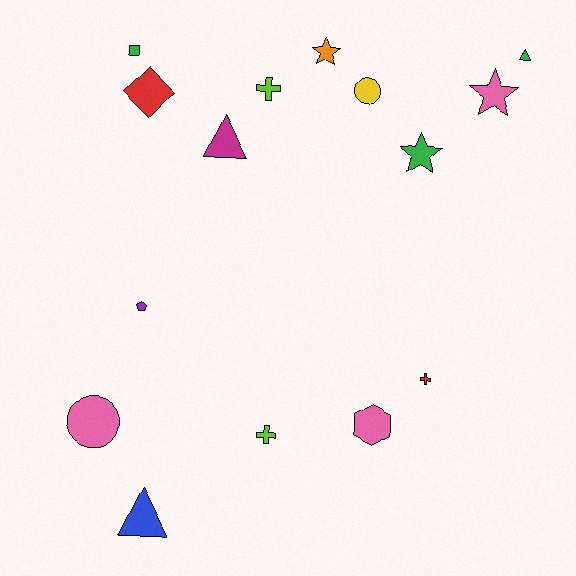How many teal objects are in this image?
There are no teal objects.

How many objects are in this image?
There are 15 objects.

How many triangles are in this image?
There are 3 triangles.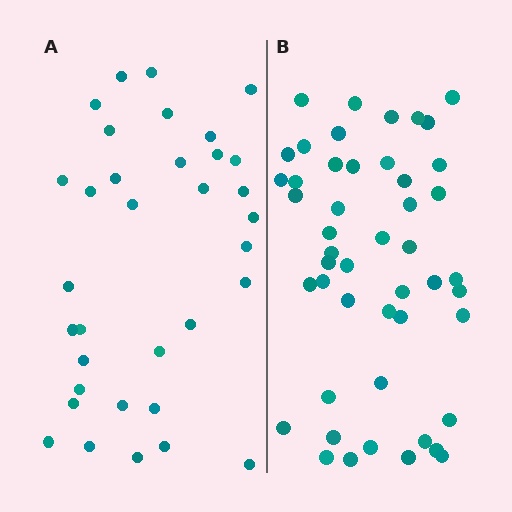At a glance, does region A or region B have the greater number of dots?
Region B (the right region) has more dots.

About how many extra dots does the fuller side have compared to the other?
Region B has approximately 15 more dots than region A.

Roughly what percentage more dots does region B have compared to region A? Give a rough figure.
About 40% more.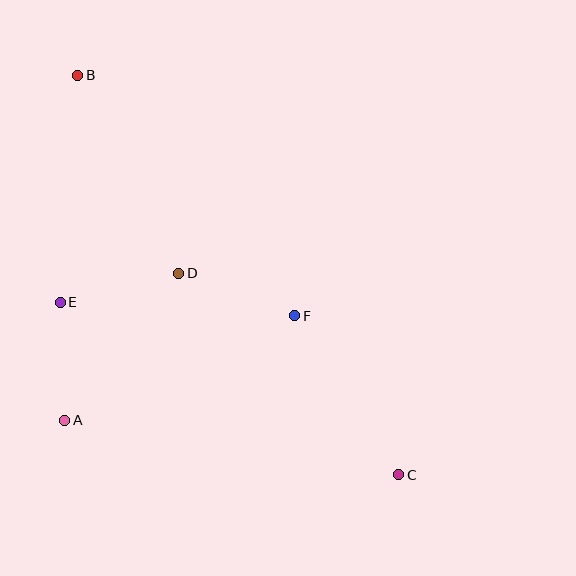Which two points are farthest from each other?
Points B and C are farthest from each other.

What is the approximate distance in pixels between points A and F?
The distance between A and F is approximately 252 pixels.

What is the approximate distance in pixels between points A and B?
The distance between A and B is approximately 345 pixels.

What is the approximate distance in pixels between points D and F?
The distance between D and F is approximately 123 pixels.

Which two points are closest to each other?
Points A and E are closest to each other.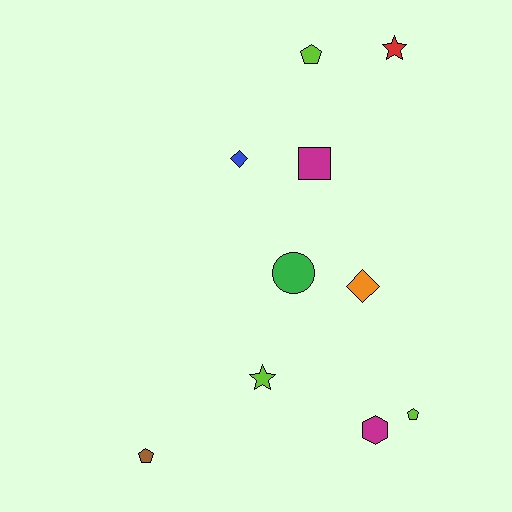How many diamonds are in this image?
There are 2 diamonds.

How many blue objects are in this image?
There is 1 blue object.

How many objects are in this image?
There are 10 objects.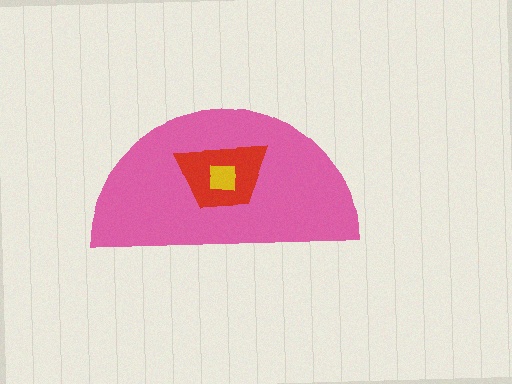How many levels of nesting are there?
3.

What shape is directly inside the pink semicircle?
The red trapezoid.